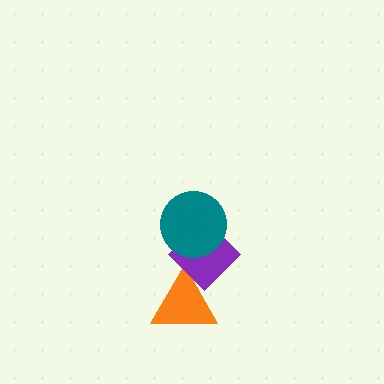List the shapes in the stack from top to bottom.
From top to bottom: the teal circle, the purple diamond, the orange triangle.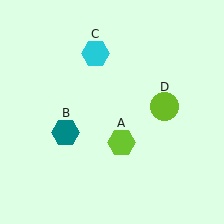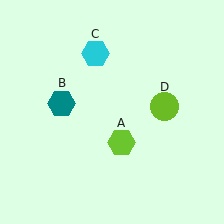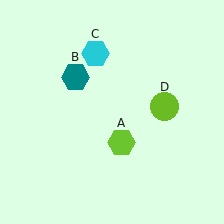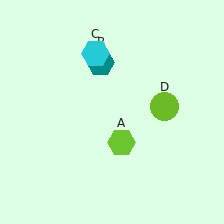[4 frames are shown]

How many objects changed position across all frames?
1 object changed position: teal hexagon (object B).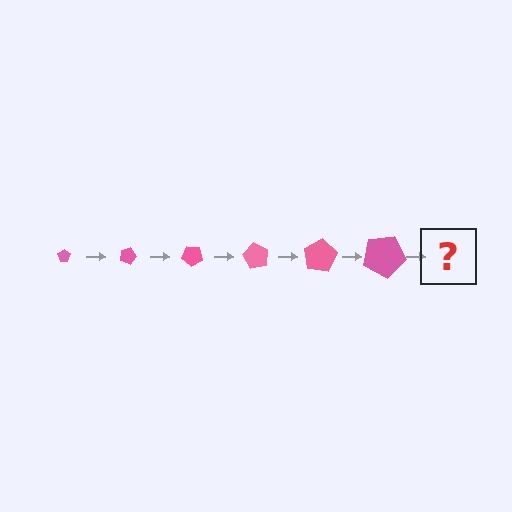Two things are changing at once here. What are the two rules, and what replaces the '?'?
The two rules are that the pentagon grows larger each step and it rotates 20 degrees each step. The '?' should be a pentagon, larger than the previous one and rotated 120 degrees from the start.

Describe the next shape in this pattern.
It should be a pentagon, larger than the previous one and rotated 120 degrees from the start.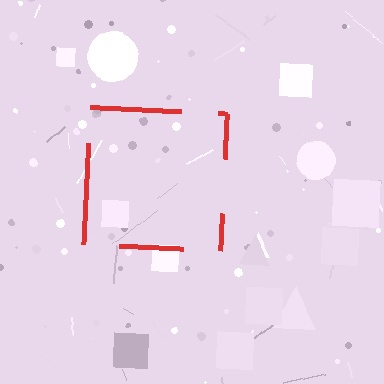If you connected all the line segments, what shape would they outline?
They would outline a square.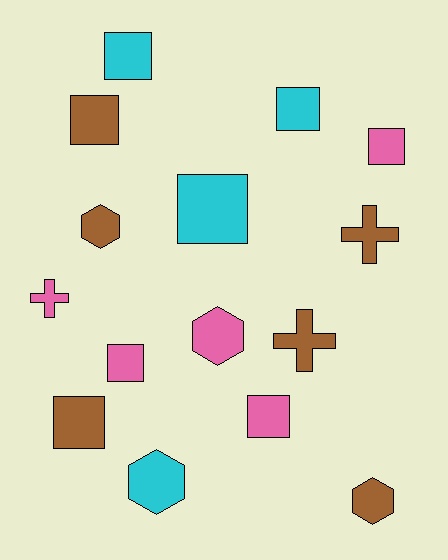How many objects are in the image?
There are 15 objects.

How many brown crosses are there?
There are 2 brown crosses.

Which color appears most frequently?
Brown, with 6 objects.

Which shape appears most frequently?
Square, with 8 objects.